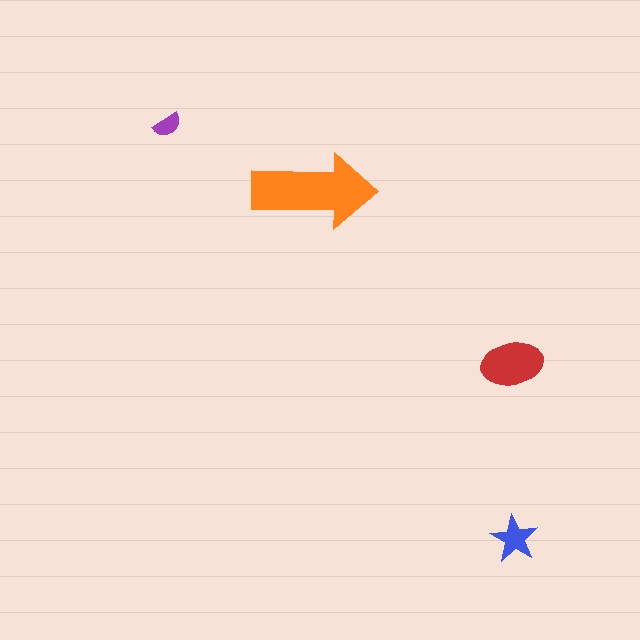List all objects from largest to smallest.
The orange arrow, the red ellipse, the blue star, the purple semicircle.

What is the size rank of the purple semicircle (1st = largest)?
4th.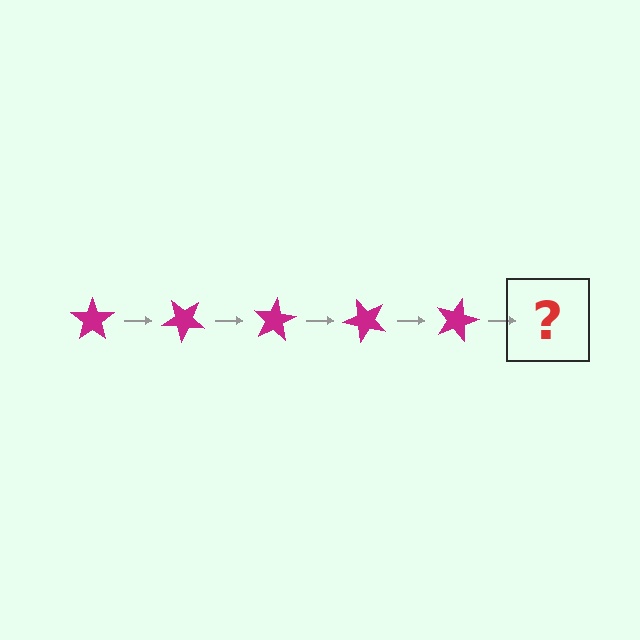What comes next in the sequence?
The next element should be a magenta star rotated 200 degrees.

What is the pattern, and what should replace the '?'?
The pattern is that the star rotates 40 degrees each step. The '?' should be a magenta star rotated 200 degrees.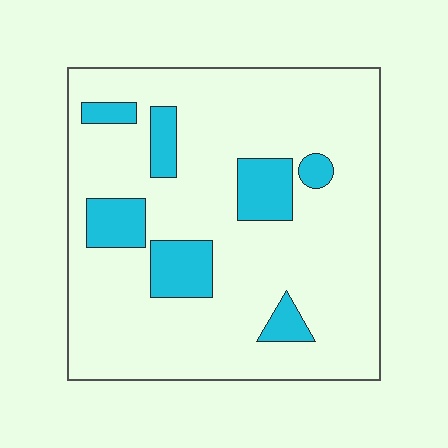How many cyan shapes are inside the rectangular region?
7.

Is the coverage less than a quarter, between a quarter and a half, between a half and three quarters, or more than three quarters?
Less than a quarter.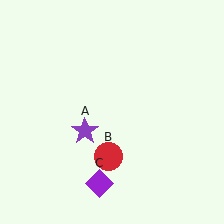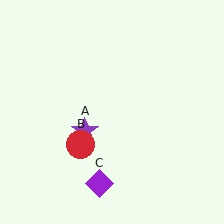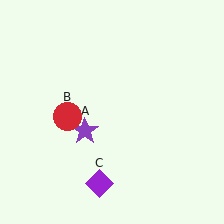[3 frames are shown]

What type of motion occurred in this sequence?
The red circle (object B) rotated clockwise around the center of the scene.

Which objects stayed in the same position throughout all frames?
Purple star (object A) and purple diamond (object C) remained stationary.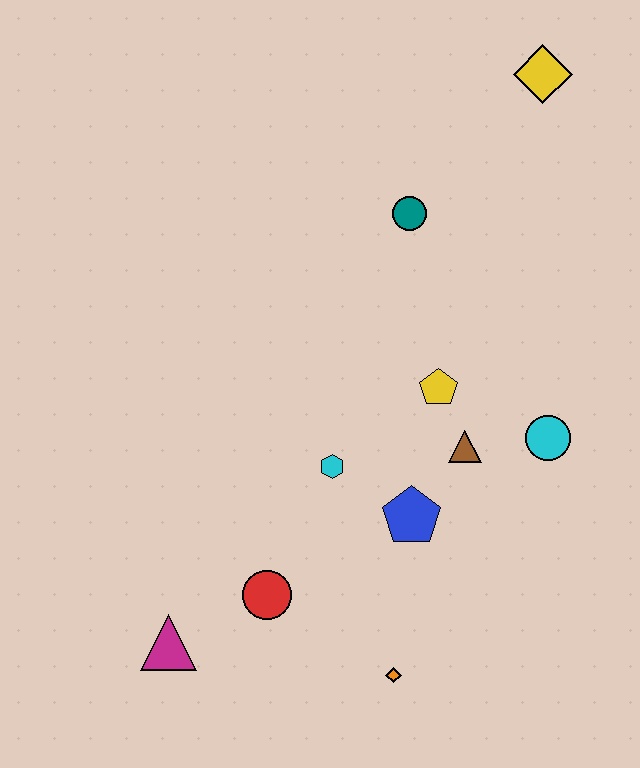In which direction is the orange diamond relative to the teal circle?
The orange diamond is below the teal circle.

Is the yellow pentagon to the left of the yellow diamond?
Yes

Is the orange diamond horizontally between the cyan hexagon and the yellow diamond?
Yes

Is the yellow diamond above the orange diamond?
Yes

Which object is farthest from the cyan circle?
The magenta triangle is farthest from the cyan circle.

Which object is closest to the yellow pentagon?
The brown triangle is closest to the yellow pentagon.